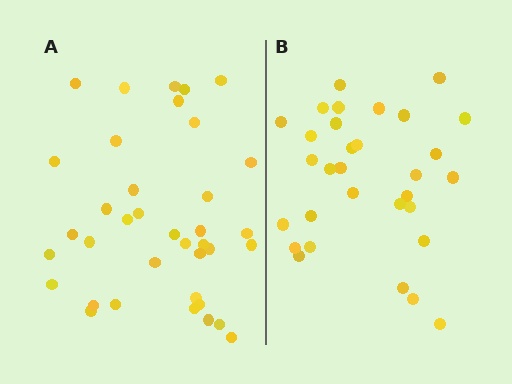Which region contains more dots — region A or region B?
Region A (the left region) has more dots.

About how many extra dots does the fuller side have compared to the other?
Region A has about 6 more dots than region B.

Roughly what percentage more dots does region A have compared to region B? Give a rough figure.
About 20% more.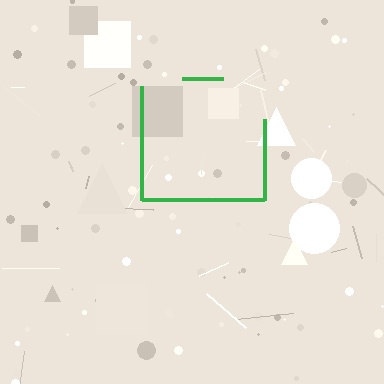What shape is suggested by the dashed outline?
The dashed outline suggests a square.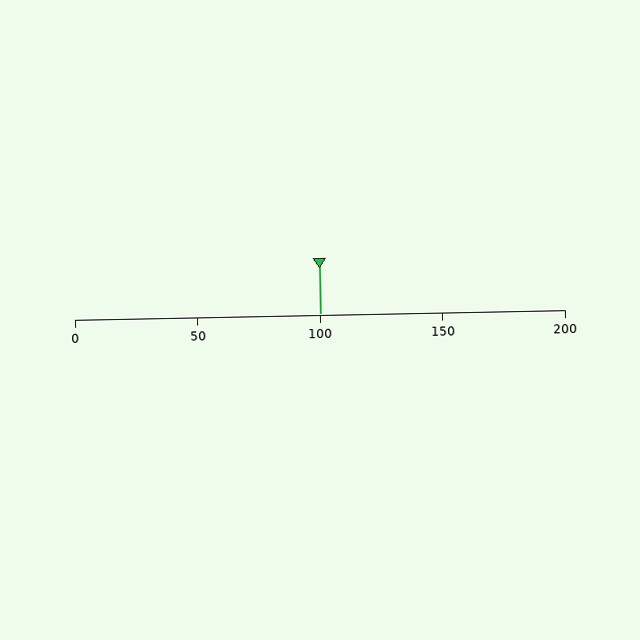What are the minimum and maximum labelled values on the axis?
The axis runs from 0 to 200.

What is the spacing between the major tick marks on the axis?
The major ticks are spaced 50 apart.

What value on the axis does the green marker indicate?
The marker indicates approximately 100.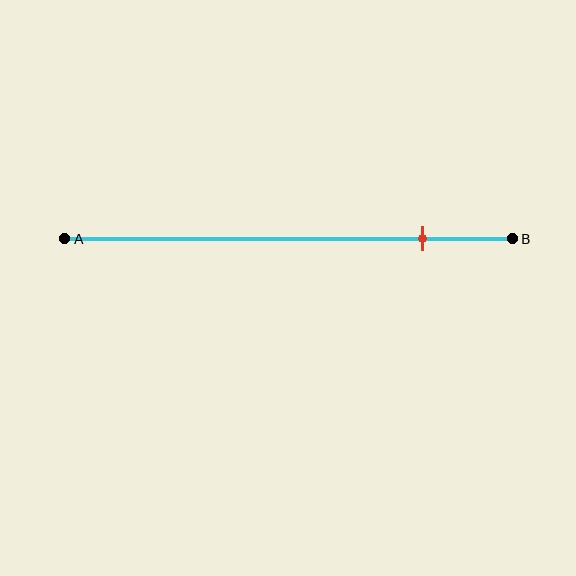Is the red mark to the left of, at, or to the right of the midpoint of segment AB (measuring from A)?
The red mark is to the right of the midpoint of segment AB.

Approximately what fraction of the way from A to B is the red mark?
The red mark is approximately 80% of the way from A to B.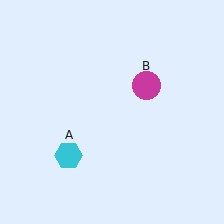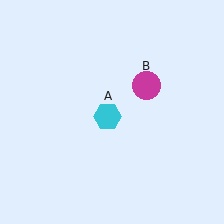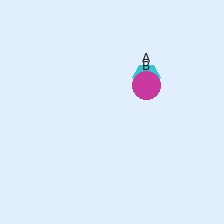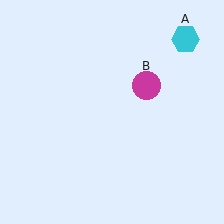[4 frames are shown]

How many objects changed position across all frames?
1 object changed position: cyan hexagon (object A).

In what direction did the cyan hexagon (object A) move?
The cyan hexagon (object A) moved up and to the right.